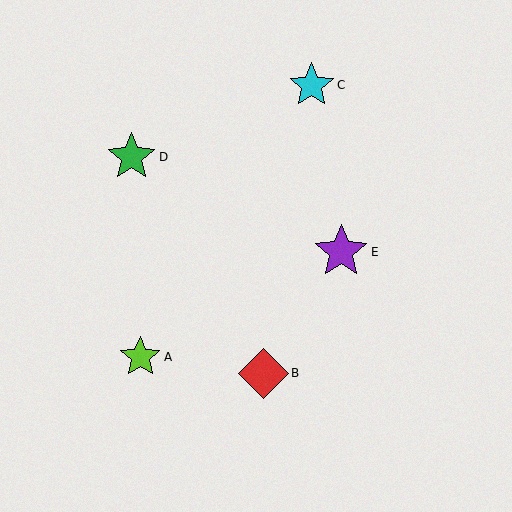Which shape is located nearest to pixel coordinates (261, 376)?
The red diamond (labeled B) at (263, 373) is nearest to that location.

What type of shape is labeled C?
Shape C is a cyan star.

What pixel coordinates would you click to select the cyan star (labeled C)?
Click at (312, 85) to select the cyan star C.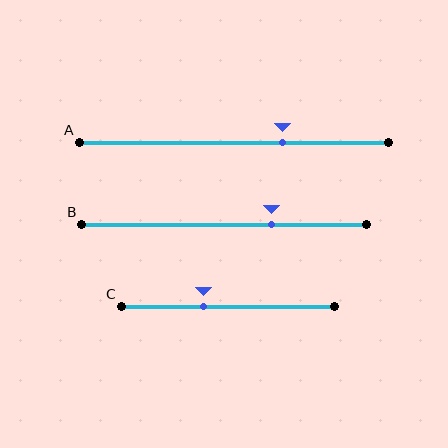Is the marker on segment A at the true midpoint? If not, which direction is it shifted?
No, the marker on segment A is shifted to the right by about 16% of the segment length.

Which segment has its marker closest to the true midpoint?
Segment C has its marker closest to the true midpoint.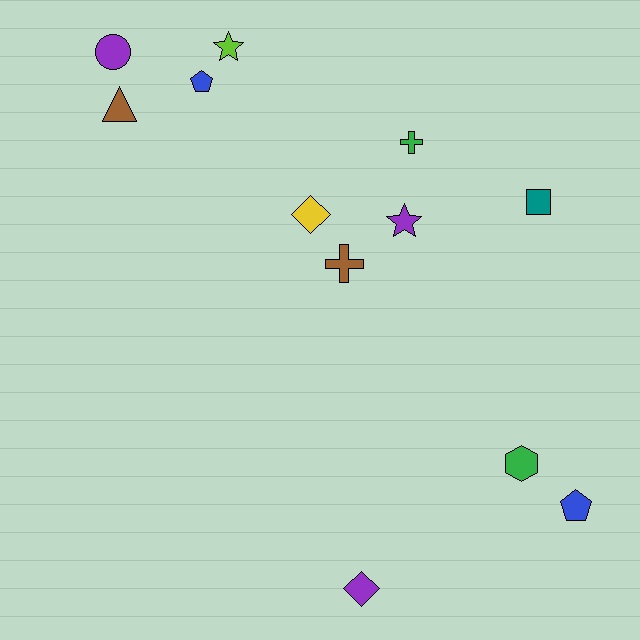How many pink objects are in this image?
There are no pink objects.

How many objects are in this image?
There are 12 objects.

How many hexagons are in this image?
There is 1 hexagon.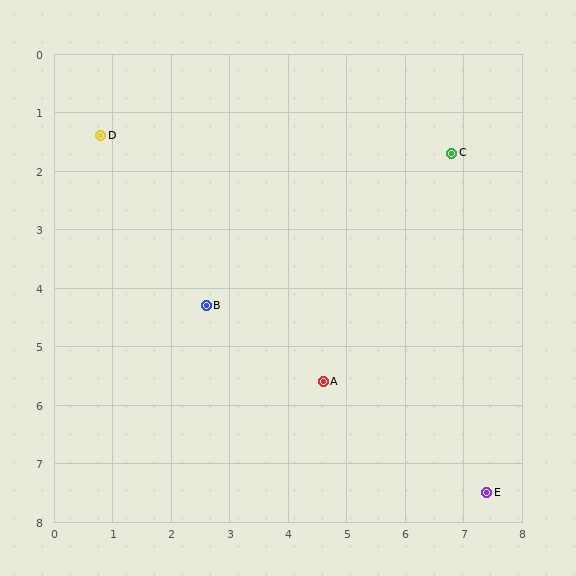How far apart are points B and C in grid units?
Points B and C are about 4.9 grid units apart.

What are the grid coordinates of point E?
Point E is at approximately (7.4, 7.5).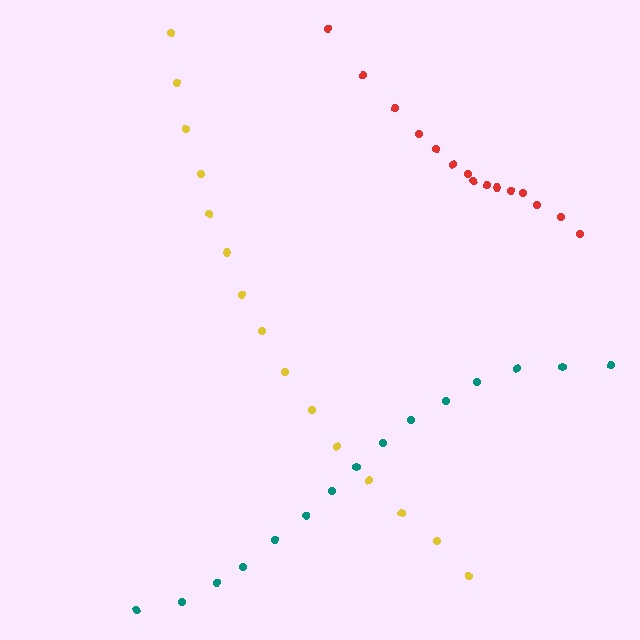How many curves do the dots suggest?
There are 3 distinct paths.